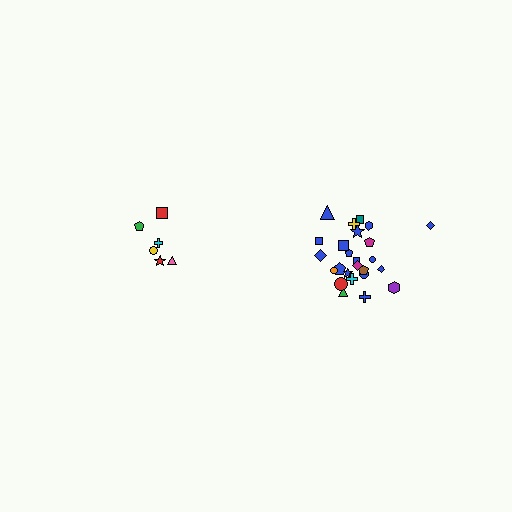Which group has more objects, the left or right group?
The right group.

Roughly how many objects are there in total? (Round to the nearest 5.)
Roughly 30 objects in total.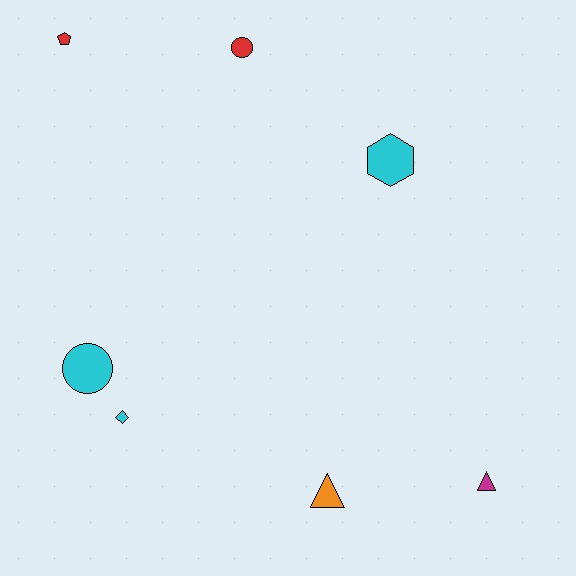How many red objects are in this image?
There are 2 red objects.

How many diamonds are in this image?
There is 1 diamond.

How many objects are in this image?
There are 7 objects.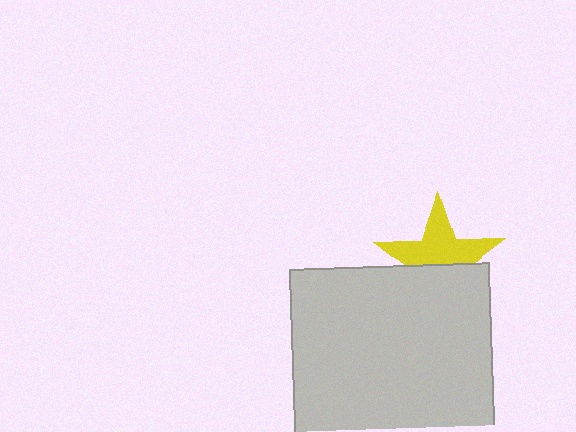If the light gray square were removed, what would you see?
You would see the complete yellow star.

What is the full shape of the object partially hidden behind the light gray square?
The partially hidden object is a yellow star.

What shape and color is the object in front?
The object in front is a light gray square.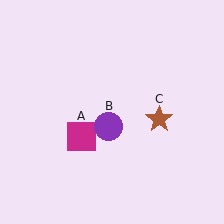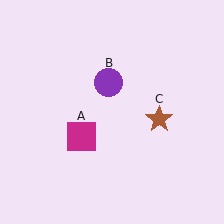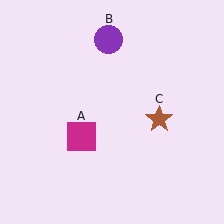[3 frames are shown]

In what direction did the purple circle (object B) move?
The purple circle (object B) moved up.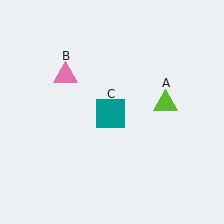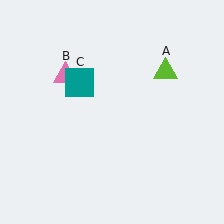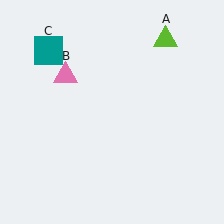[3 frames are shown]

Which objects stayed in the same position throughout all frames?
Pink triangle (object B) remained stationary.